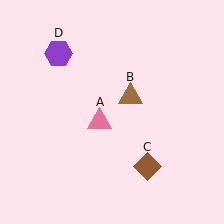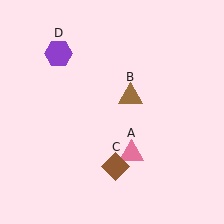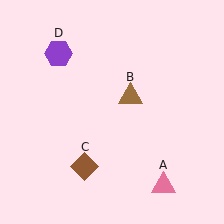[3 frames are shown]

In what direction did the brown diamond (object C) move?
The brown diamond (object C) moved left.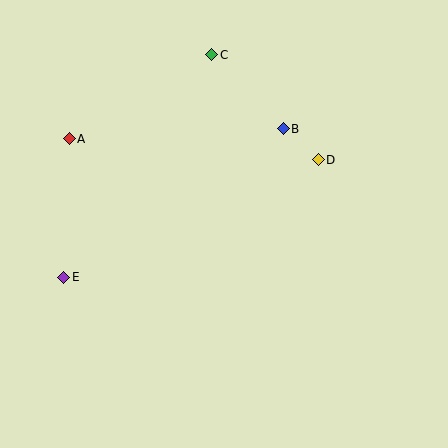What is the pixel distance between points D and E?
The distance between D and E is 280 pixels.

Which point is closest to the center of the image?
Point B at (283, 129) is closest to the center.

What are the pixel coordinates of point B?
Point B is at (283, 129).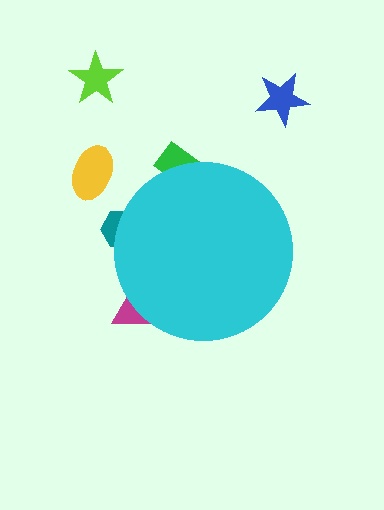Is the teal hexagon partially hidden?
Yes, the teal hexagon is partially hidden behind the cyan circle.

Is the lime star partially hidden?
No, the lime star is fully visible.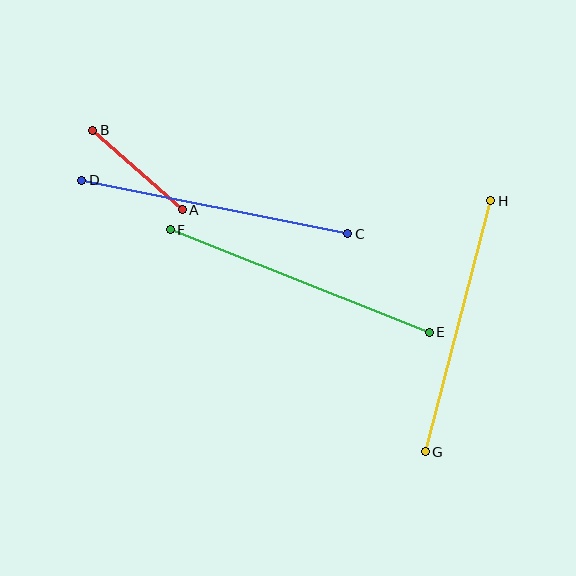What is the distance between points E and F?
The distance is approximately 279 pixels.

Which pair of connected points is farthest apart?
Points E and F are farthest apart.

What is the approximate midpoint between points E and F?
The midpoint is at approximately (300, 281) pixels.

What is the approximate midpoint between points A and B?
The midpoint is at approximately (138, 170) pixels.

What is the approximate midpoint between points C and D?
The midpoint is at approximately (215, 207) pixels.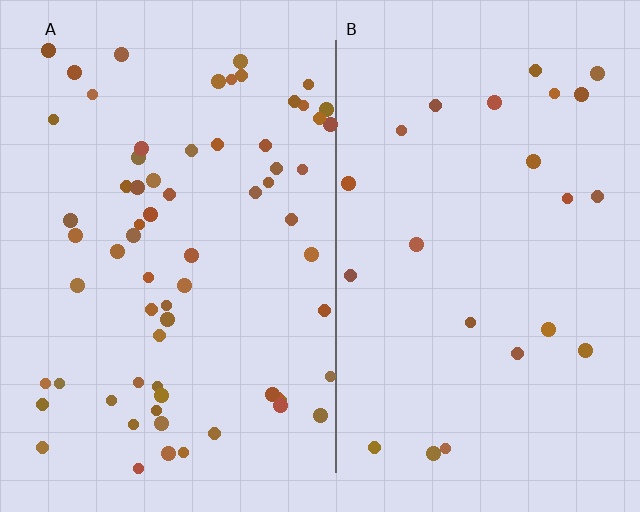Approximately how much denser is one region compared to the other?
Approximately 2.9× — region A over region B.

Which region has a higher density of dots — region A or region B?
A (the left).